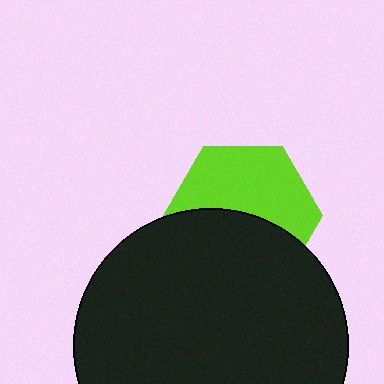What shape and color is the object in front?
The object in front is a black circle.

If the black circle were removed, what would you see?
You would see the complete lime hexagon.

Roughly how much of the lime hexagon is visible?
About half of it is visible (roughly 53%).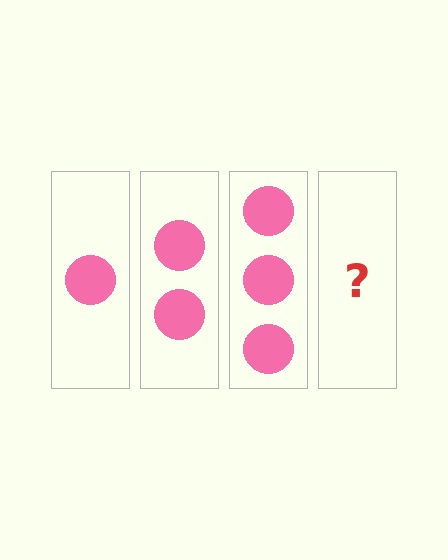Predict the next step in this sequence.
The next step is 4 circles.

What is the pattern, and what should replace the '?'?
The pattern is that each step adds one more circle. The '?' should be 4 circles.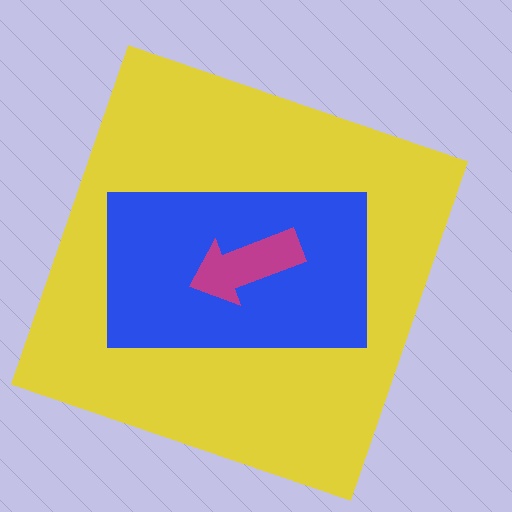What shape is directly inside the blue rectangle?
The magenta arrow.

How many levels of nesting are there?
3.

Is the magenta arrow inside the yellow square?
Yes.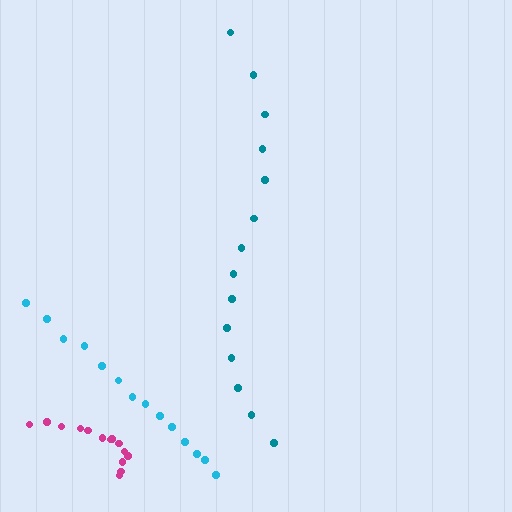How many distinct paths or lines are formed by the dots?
There are 3 distinct paths.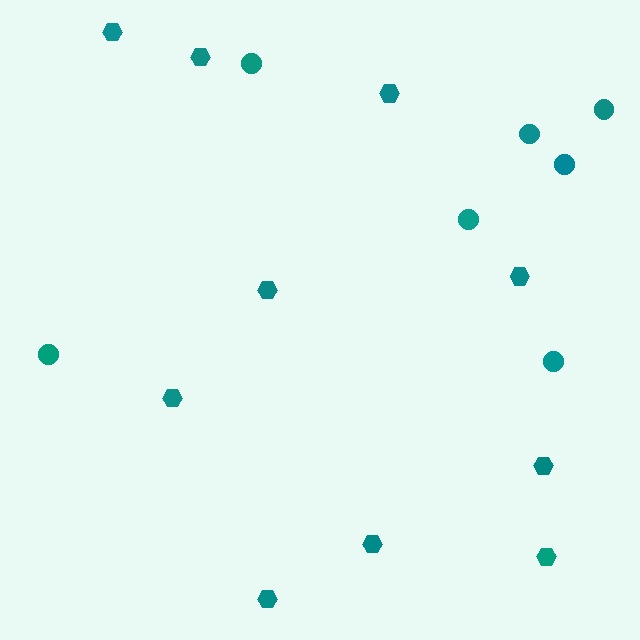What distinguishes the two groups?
There are 2 groups: one group of circles (7) and one group of hexagons (10).